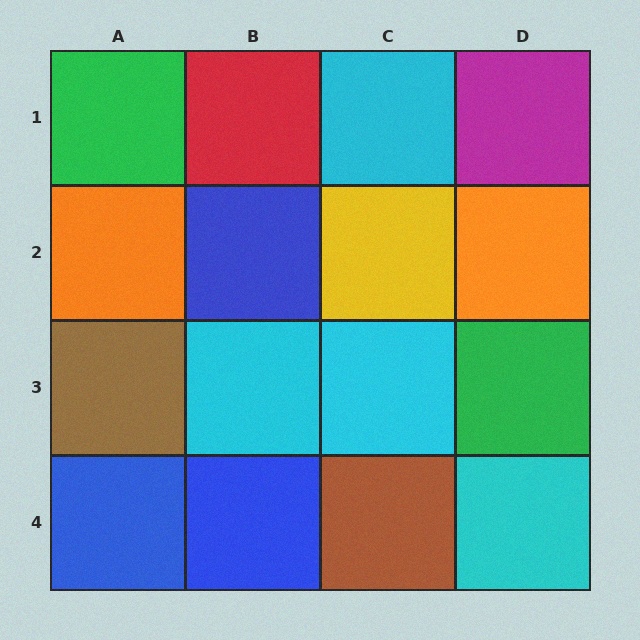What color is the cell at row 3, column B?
Cyan.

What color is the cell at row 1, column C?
Cyan.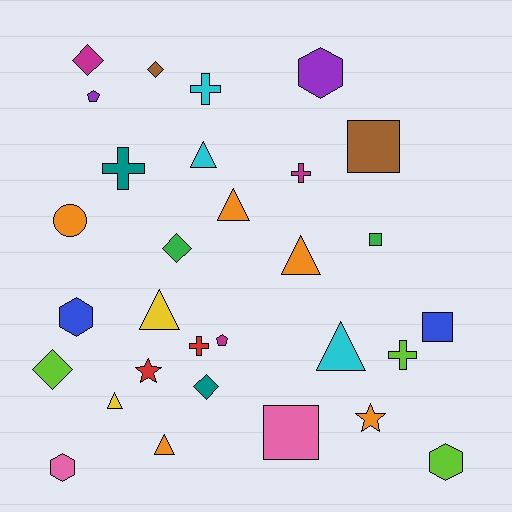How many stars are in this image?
There are 2 stars.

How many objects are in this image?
There are 30 objects.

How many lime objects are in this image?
There are 3 lime objects.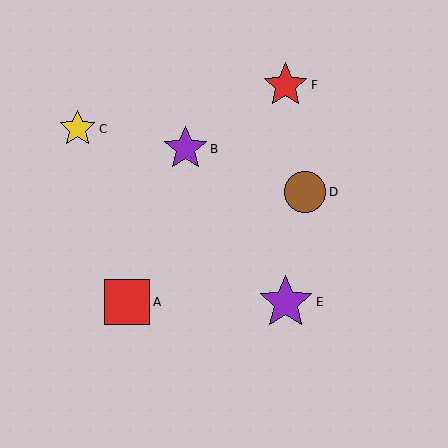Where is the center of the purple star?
The center of the purple star is at (186, 149).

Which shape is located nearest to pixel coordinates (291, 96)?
The red star (labeled F) at (286, 85) is nearest to that location.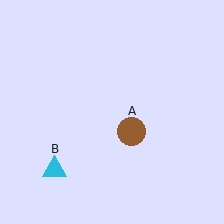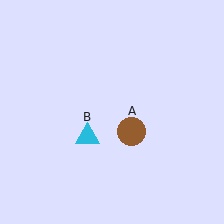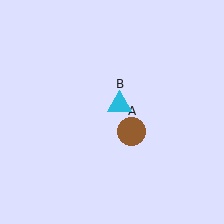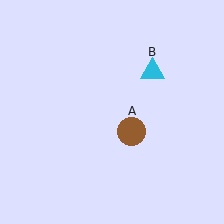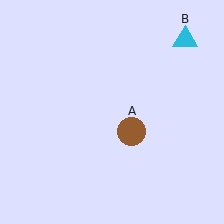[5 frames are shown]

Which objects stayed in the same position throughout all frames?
Brown circle (object A) remained stationary.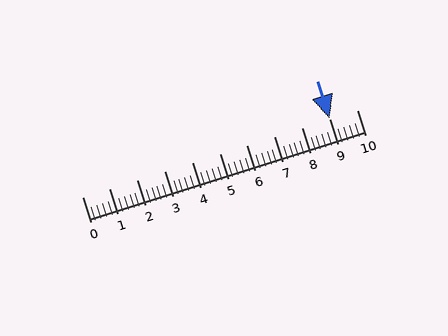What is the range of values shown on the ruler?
The ruler shows values from 0 to 10.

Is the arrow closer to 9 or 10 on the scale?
The arrow is closer to 9.